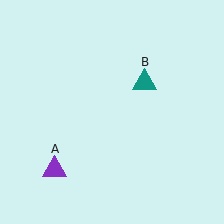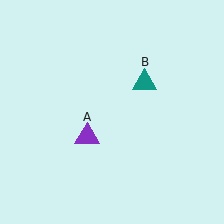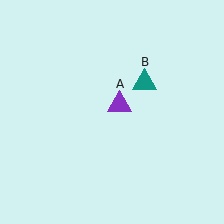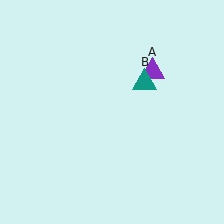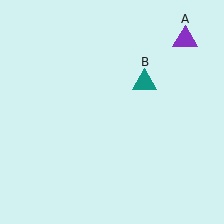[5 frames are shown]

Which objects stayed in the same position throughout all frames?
Teal triangle (object B) remained stationary.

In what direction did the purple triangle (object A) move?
The purple triangle (object A) moved up and to the right.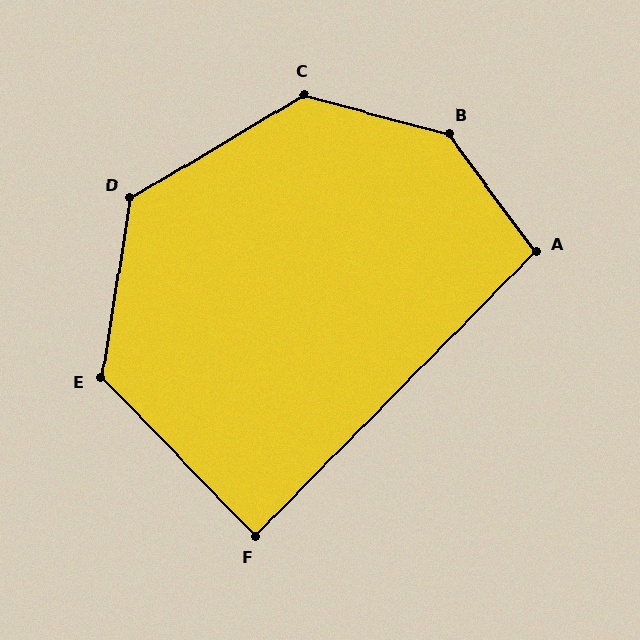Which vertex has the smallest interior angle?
F, at approximately 89 degrees.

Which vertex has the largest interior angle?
B, at approximately 142 degrees.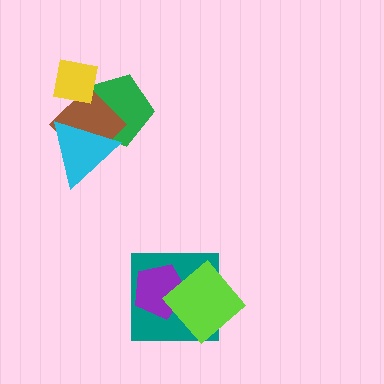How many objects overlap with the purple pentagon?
2 objects overlap with the purple pentagon.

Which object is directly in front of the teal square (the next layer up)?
The purple pentagon is directly in front of the teal square.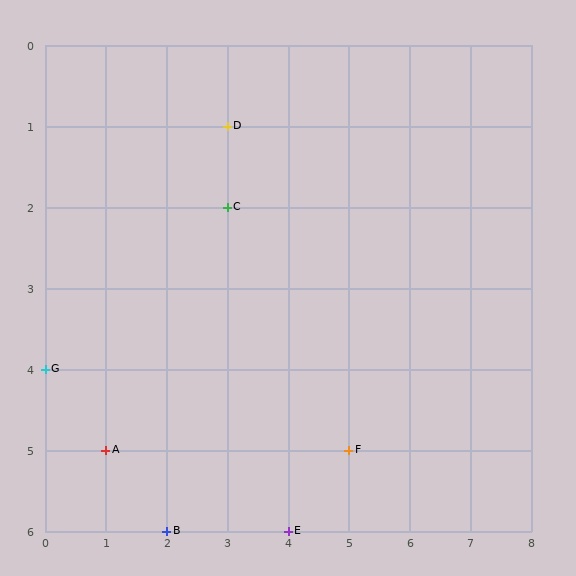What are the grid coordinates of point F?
Point F is at grid coordinates (5, 5).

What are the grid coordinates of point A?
Point A is at grid coordinates (1, 5).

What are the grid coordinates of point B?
Point B is at grid coordinates (2, 6).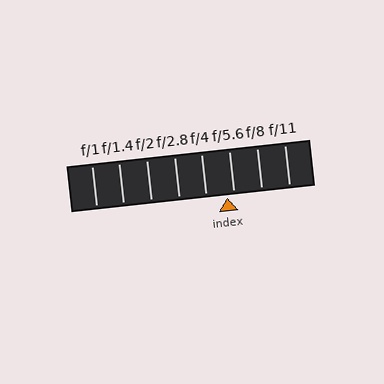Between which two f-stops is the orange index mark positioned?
The index mark is between f/4 and f/5.6.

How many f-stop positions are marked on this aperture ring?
There are 8 f-stop positions marked.